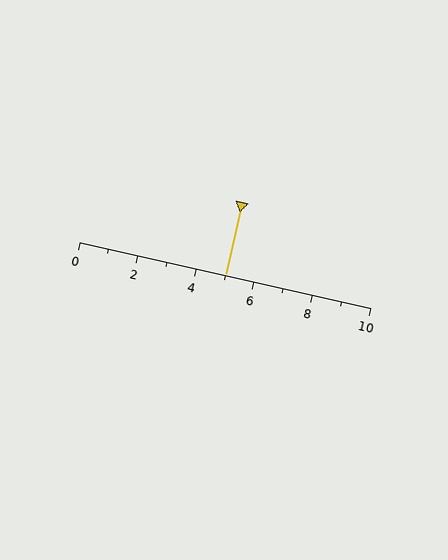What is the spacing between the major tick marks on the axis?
The major ticks are spaced 2 apart.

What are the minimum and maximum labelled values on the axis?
The axis runs from 0 to 10.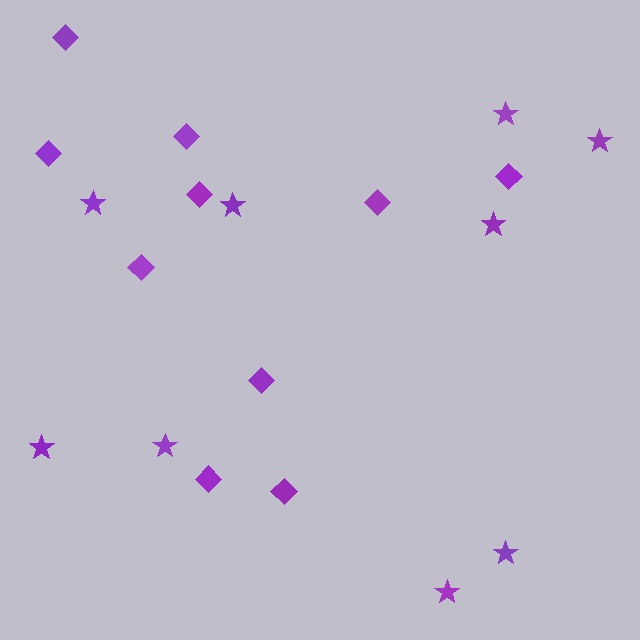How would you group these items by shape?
There are 2 groups: one group of stars (9) and one group of diamonds (10).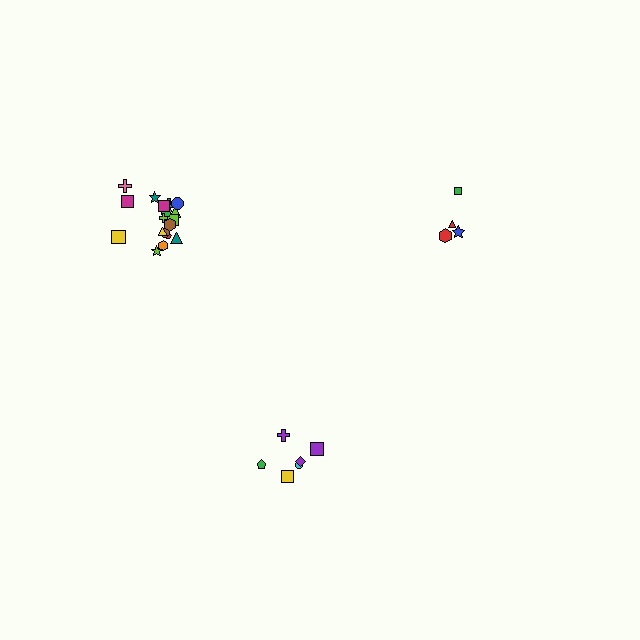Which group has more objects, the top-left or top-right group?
The top-left group.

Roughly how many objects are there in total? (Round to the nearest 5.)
Roughly 30 objects in total.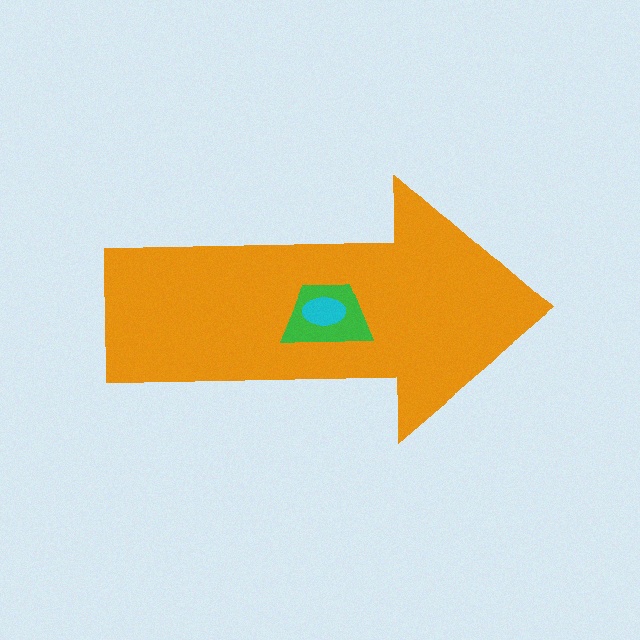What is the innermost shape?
The cyan ellipse.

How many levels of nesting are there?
3.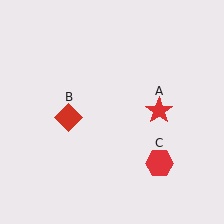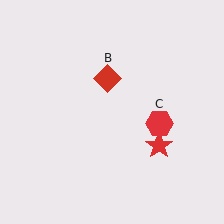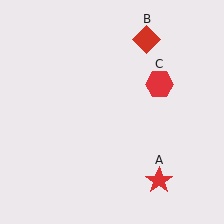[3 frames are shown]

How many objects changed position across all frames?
3 objects changed position: red star (object A), red diamond (object B), red hexagon (object C).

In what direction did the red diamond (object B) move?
The red diamond (object B) moved up and to the right.